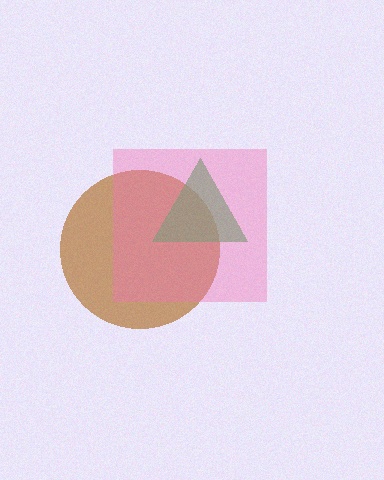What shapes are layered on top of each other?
The layered shapes are: a brown circle, a green triangle, a pink square.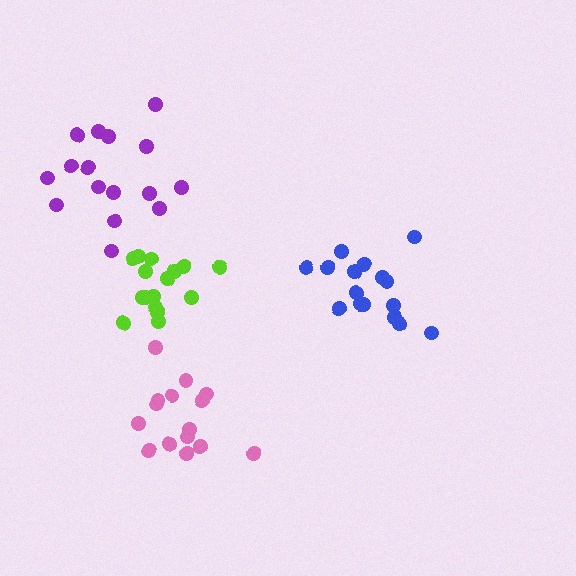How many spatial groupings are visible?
There are 4 spatial groupings.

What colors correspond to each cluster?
The clusters are colored: purple, blue, lime, pink.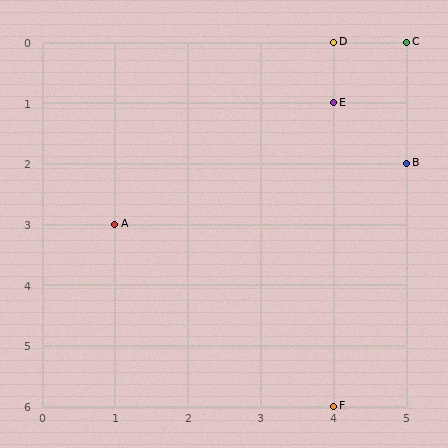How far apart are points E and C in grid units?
Points E and C are 1 column and 1 row apart (about 1.4 grid units diagonally).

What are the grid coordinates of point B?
Point B is at grid coordinates (5, 2).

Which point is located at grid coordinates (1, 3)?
Point A is at (1, 3).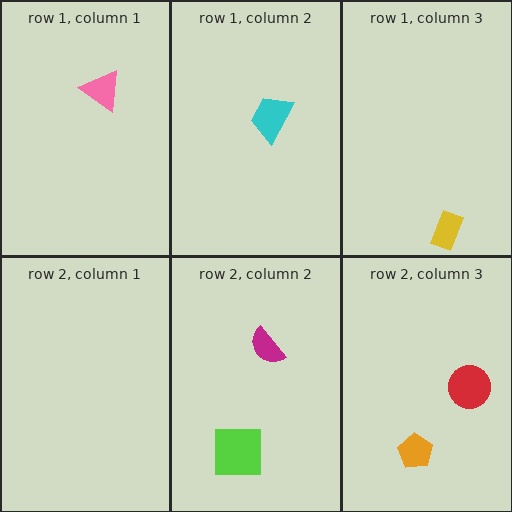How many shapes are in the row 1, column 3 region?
1.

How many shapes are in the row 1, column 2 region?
1.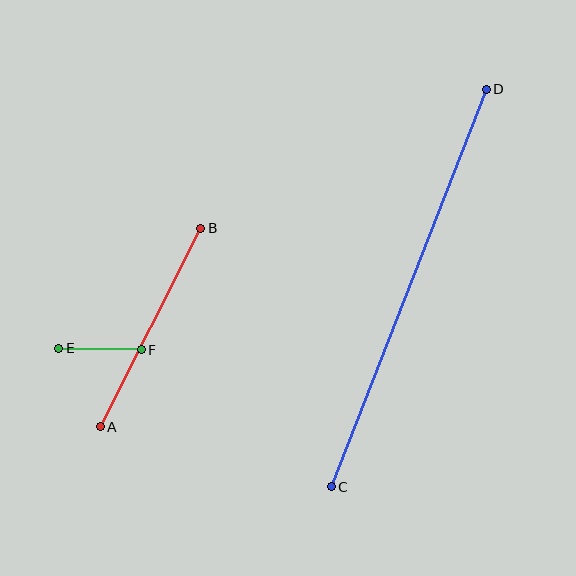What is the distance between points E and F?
The distance is approximately 83 pixels.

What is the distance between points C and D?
The distance is approximately 427 pixels.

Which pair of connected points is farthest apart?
Points C and D are farthest apart.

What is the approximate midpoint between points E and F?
The midpoint is at approximately (100, 349) pixels.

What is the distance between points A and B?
The distance is approximately 222 pixels.